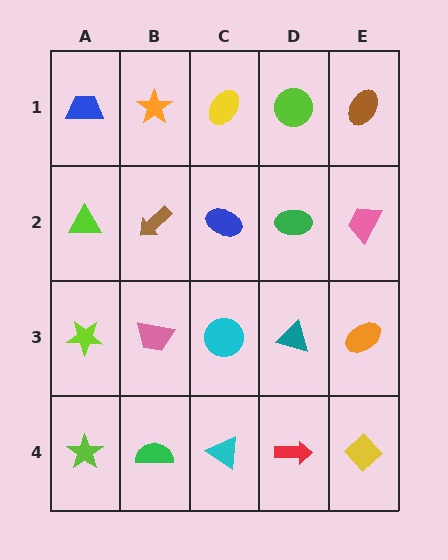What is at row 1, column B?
An orange star.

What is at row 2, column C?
A blue ellipse.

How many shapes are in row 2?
5 shapes.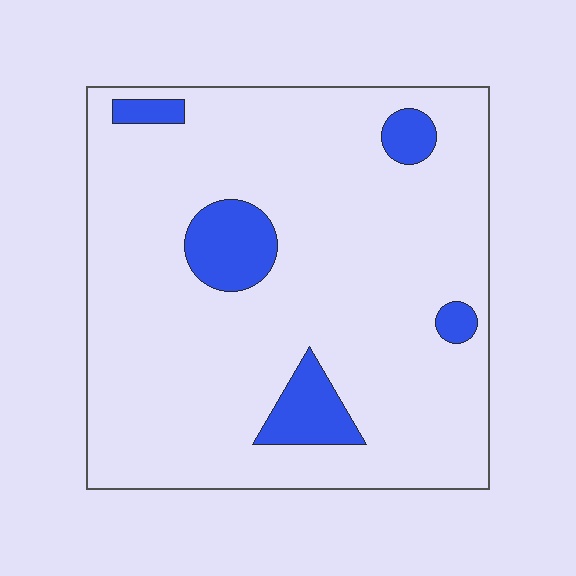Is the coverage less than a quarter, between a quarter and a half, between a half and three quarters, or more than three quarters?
Less than a quarter.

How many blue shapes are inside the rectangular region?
5.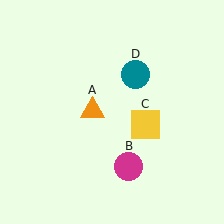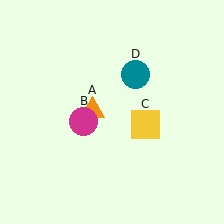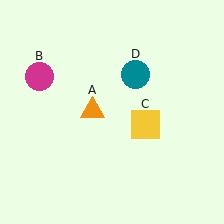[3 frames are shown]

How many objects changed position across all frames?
1 object changed position: magenta circle (object B).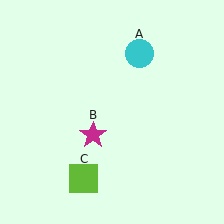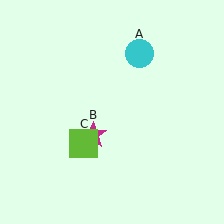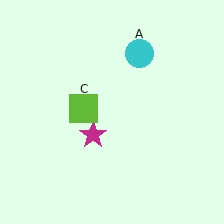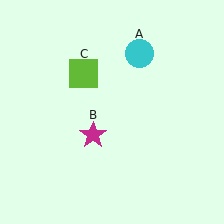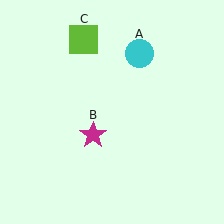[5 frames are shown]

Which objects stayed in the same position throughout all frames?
Cyan circle (object A) and magenta star (object B) remained stationary.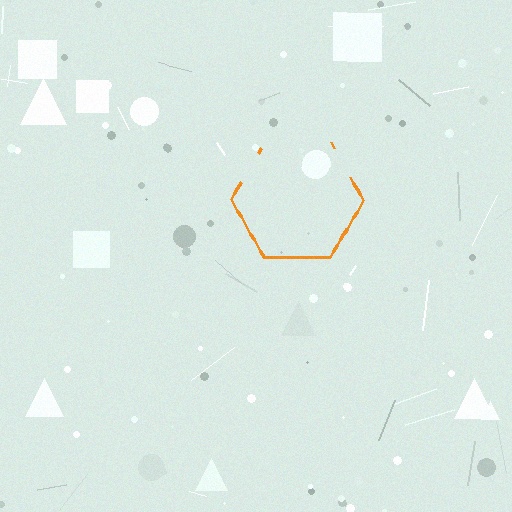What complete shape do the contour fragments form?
The contour fragments form a hexagon.